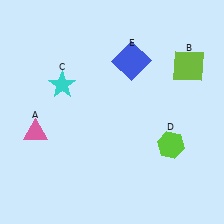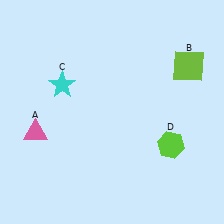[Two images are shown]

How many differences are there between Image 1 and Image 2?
There is 1 difference between the two images.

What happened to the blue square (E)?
The blue square (E) was removed in Image 2. It was in the top-right area of Image 1.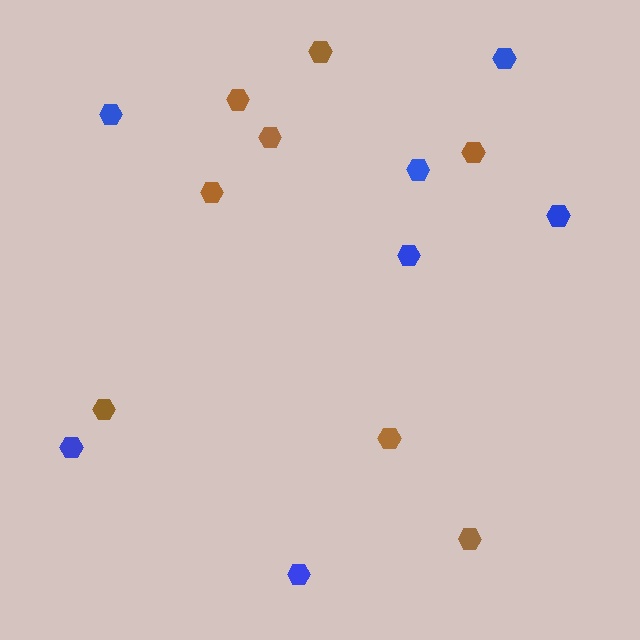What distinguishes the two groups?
There are 2 groups: one group of brown hexagons (8) and one group of blue hexagons (7).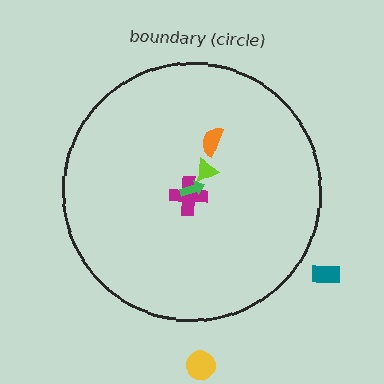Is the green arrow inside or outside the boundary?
Inside.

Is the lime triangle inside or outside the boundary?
Inside.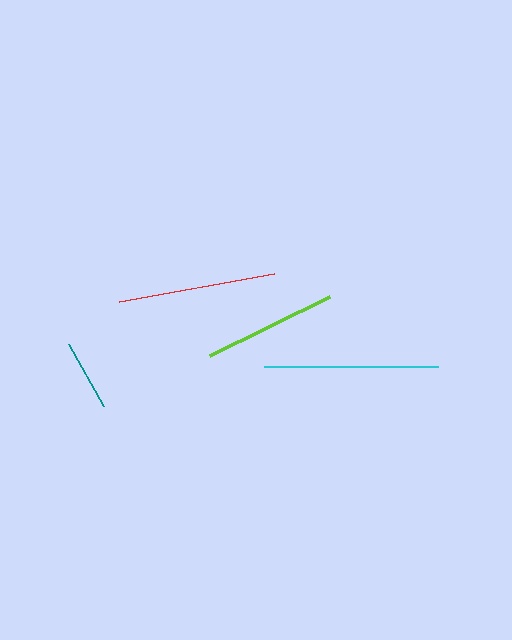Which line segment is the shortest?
The teal line is the shortest at approximately 72 pixels.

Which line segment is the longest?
The cyan line is the longest at approximately 175 pixels.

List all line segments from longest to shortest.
From longest to shortest: cyan, red, lime, teal.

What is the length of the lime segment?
The lime segment is approximately 134 pixels long.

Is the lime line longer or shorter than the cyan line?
The cyan line is longer than the lime line.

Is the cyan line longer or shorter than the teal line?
The cyan line is longer than the teal line.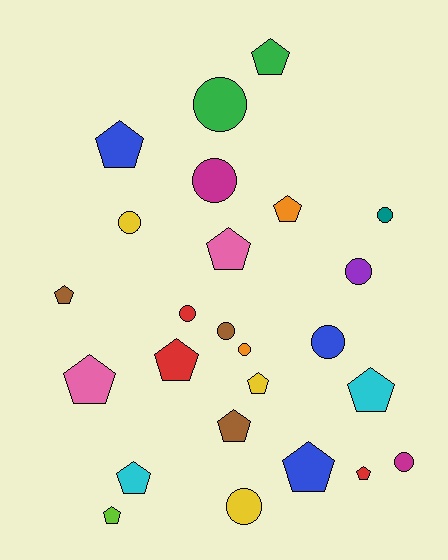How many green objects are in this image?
There are 2 green objects.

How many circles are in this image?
There are 11 circles.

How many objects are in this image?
There are 25 objects.